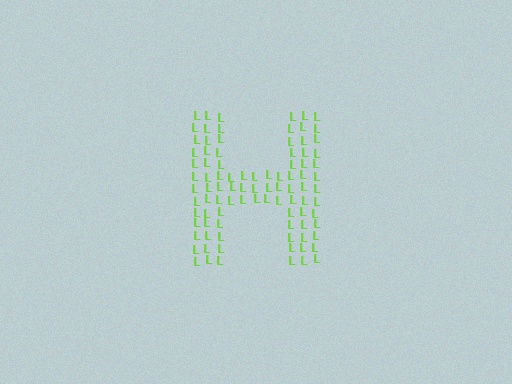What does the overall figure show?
The overall figure shows the letter H.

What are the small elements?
The small elements are letter L's.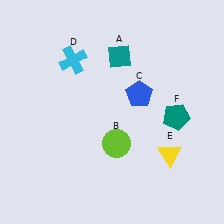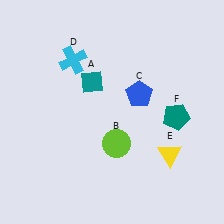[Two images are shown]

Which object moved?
The teal diamond (A) moved left.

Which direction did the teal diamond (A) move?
The teal diamond (A) moved left.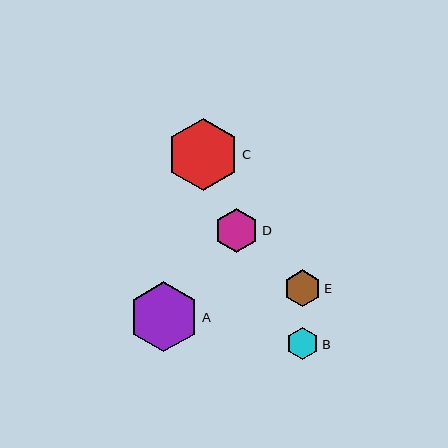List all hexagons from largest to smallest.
From largest to smallest: C, A, D, E, B.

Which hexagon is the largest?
Hexagon C is the largest with a size of approximately 72 pixels.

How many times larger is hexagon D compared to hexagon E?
Hexagon D is approximately 1.2 times the size of hexagon E.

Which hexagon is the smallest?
Hexagon B is the smallest with a size of approximately 32 pixels.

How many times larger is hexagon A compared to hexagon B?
Hexagon A is approximately 2.2 times the size of hexagon B.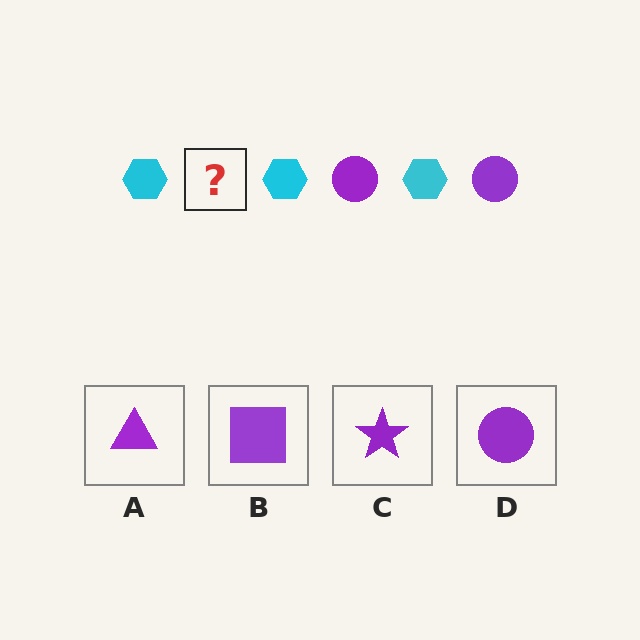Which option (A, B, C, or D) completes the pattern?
D.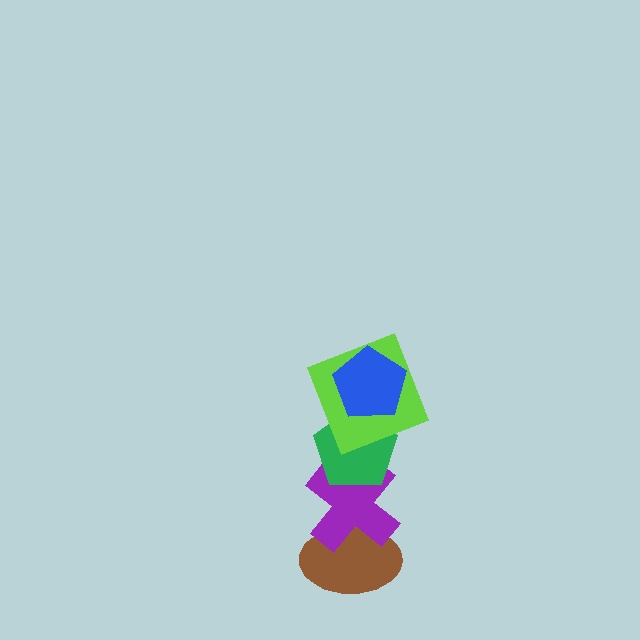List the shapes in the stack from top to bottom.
From top to bottom: the blue pentagon, the lime square, the green pentagon, the purple cross, the brown ellipse.